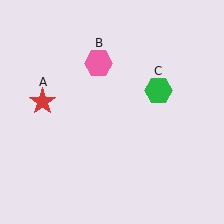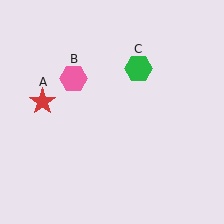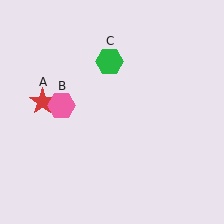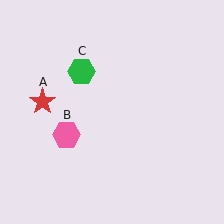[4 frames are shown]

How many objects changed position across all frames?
2 objects changed position: pink hexagon (object B), green hexagon (object C).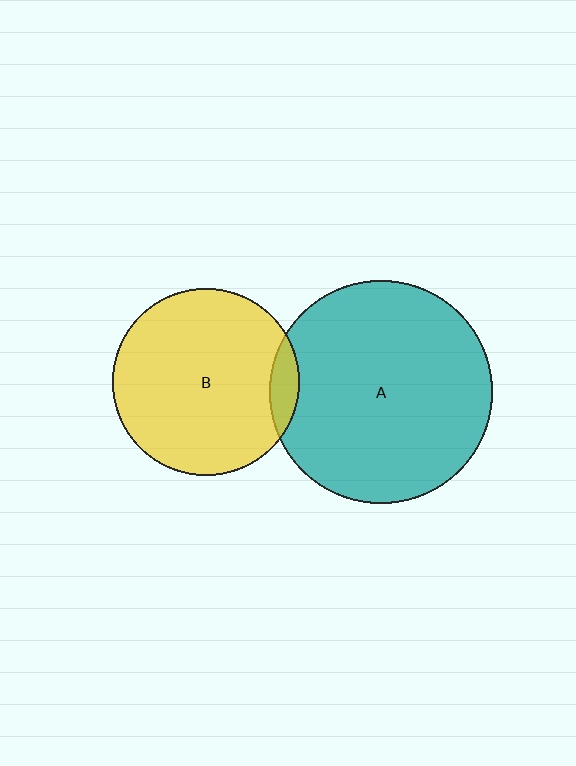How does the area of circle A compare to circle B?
Approximately 1.4 times.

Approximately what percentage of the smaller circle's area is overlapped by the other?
Approximately 10%.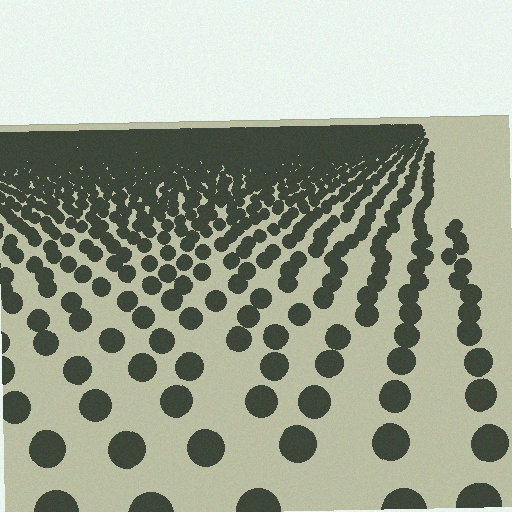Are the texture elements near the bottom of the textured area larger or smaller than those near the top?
Larger. Near the bottom, elements are closer to the viewer and appear at a bigger on-screen size.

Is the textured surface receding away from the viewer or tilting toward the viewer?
The surface is receding away from the viewer. Texture elements get smaller and denser toward the top.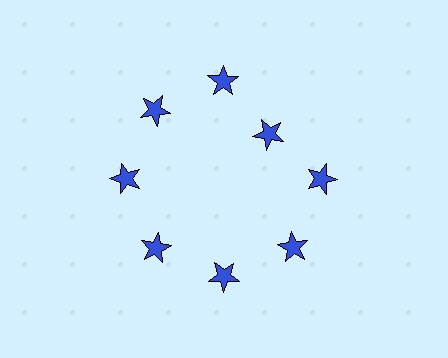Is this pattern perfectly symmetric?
No. The 8 blue stars are arranged in a ring, but one element near the 2 o'clock position is pulled inward toward the center, breaking the 8-fold rotational symmetry.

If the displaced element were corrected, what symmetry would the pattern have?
It would have 8-fold rotational symmetry — the pattern would map onto itself every 45 degrees.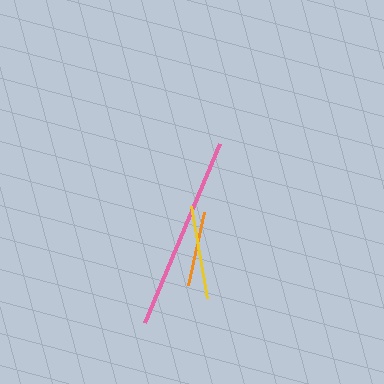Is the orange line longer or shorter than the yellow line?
The yellow line is longer than the orange line.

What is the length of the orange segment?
The orange segment is approximately 75 pixels long.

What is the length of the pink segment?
The pink segment is approximately 194 pixels long.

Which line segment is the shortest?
The orange line is the shortest at approximately 75 pixels.